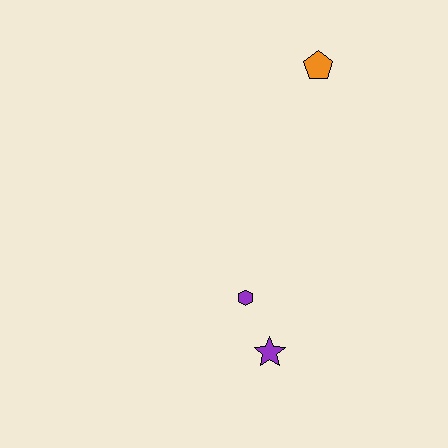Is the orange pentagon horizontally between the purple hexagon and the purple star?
No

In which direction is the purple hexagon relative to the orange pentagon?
The purple hexagon is below the orange pentagon.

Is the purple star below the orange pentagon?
Yes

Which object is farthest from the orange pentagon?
The purple star is farthest from the orange pentagon.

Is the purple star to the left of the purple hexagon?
No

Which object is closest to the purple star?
The purple hexagon is closest to the purple star.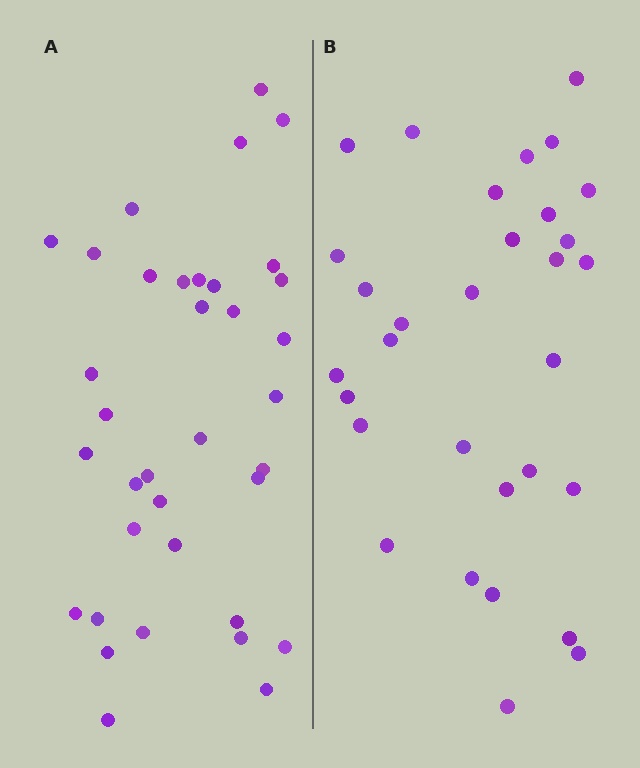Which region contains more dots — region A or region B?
Region A (the left region) has more dots.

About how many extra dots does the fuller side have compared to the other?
Region A has about 5 more dots than region B.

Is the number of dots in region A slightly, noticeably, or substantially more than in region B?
Region A has only slightly more — the two regions are fairly close. The ratio is roughly 1.2 to 1.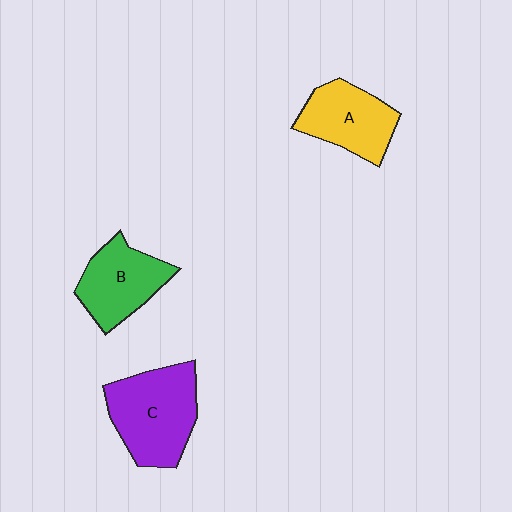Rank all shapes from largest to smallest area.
From largest to smallest: C (purple), B (green), A (yellow).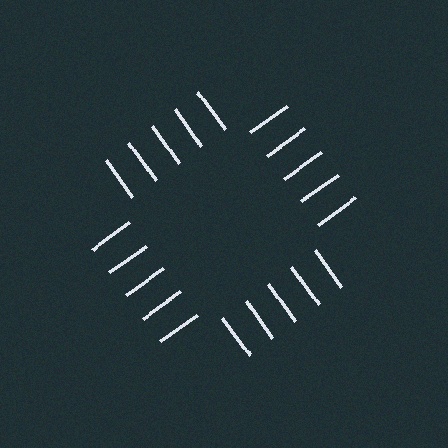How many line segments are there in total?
20 — 5 along each of the 4 edges.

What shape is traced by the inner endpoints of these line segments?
An illusory square — the line segments terminate on its edges but no continuous stroke is drawn.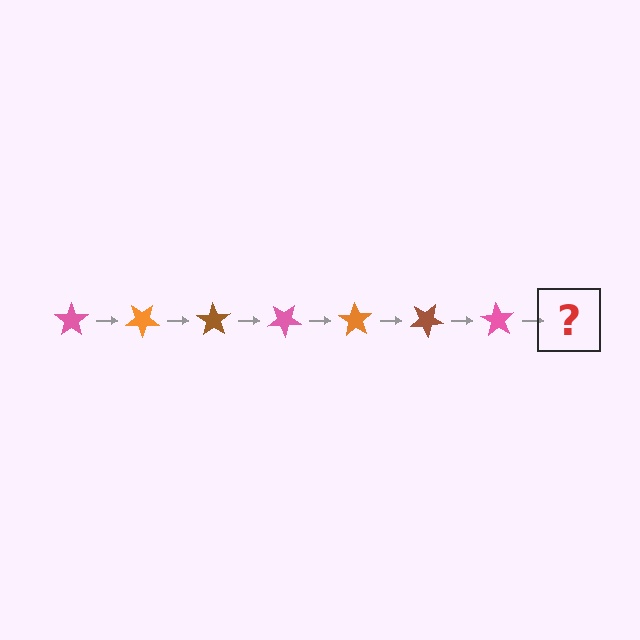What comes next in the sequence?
The next element should be an orange star, rotated 245 degrees from the start.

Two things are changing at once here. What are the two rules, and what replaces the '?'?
The two rules are that it rotates 35 degrees each step and the color cycles through pink, orange, and brown. The '?' should be an orange star, rotated 245 degrees from the start.